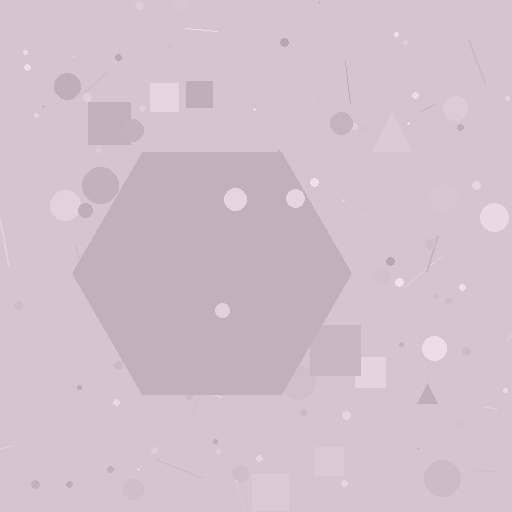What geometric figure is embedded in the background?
A hexagon is embedded in the background.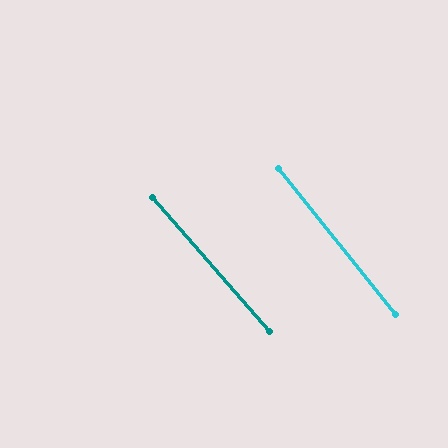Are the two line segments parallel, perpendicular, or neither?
Parallel — their directions differ by only 2.0°.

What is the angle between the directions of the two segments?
Approximately 2 degrees.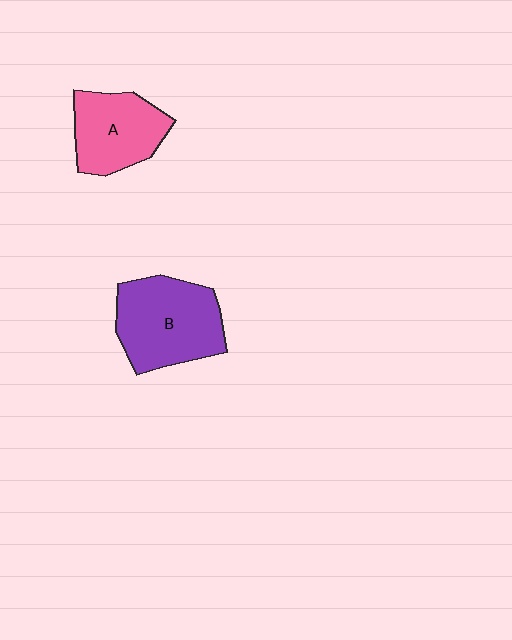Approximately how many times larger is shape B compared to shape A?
Approximately 1.3 times.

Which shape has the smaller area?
Shape A (pink).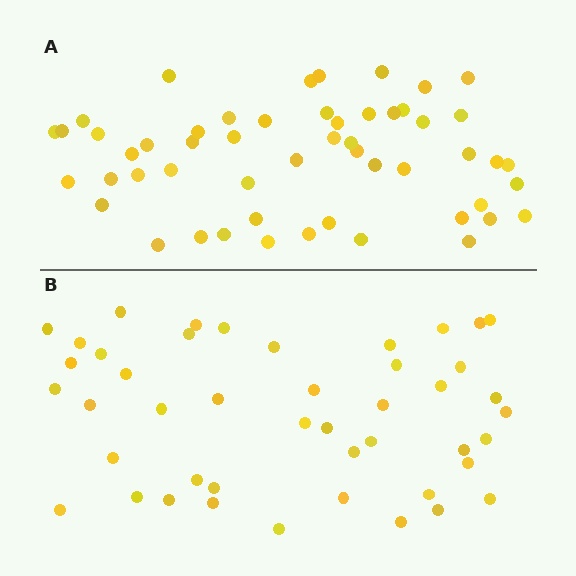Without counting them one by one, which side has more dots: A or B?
Region A (the top region) has more dots.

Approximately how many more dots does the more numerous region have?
Region A has roughly 8 or so more dots than region B.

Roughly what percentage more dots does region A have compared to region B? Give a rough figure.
About 20% more.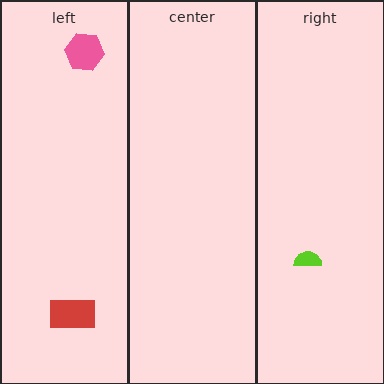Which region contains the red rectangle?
The left region.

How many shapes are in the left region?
2.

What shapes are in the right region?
The lime semicircle.